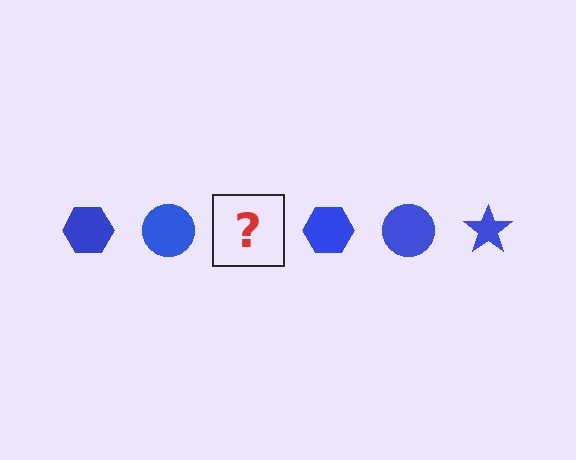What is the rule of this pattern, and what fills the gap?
The rule is that the pattern cycles through hexagon, circle, star shapes in blue. The gap should be filled with a blue star.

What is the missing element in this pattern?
The missing element is a blue star.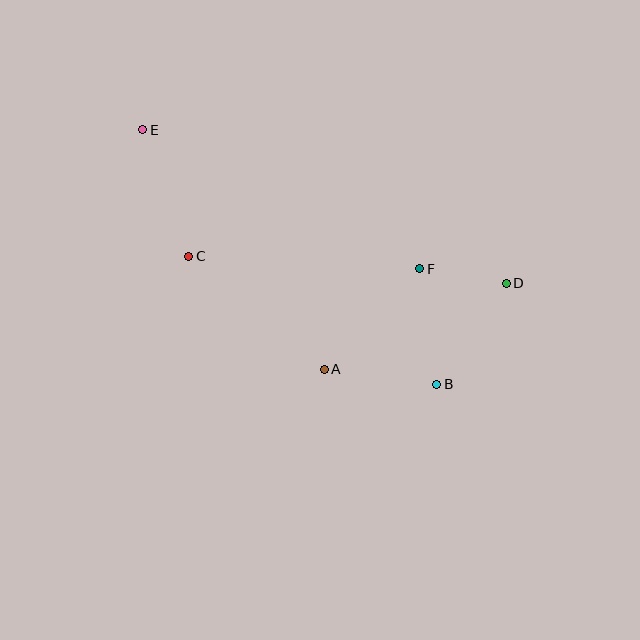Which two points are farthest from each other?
Points D and E are farthest from each other.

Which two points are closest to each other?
Points D and F are closest to each other.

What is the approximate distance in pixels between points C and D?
The distance between C and D is approximately 319 pixels.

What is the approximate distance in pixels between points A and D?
The distance between A and D is approximately 201 pixels.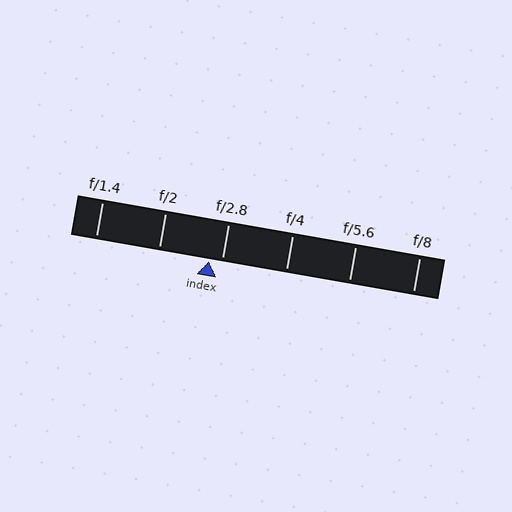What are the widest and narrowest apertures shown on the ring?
The widest aperture shown is f/1.4 and the narrowest is f/8.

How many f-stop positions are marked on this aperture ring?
There are 6 f-stop positions marked.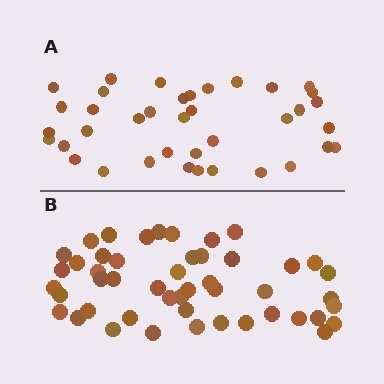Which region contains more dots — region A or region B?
Region B (the bottom region) has more dots.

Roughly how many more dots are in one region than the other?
Region B has roughly 10 or so more dots than region A.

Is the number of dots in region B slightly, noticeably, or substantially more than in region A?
Region B has noticeably more, but not dramatically so. The ratio is roughly 1.3 to 1.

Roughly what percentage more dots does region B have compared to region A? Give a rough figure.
About 25% more.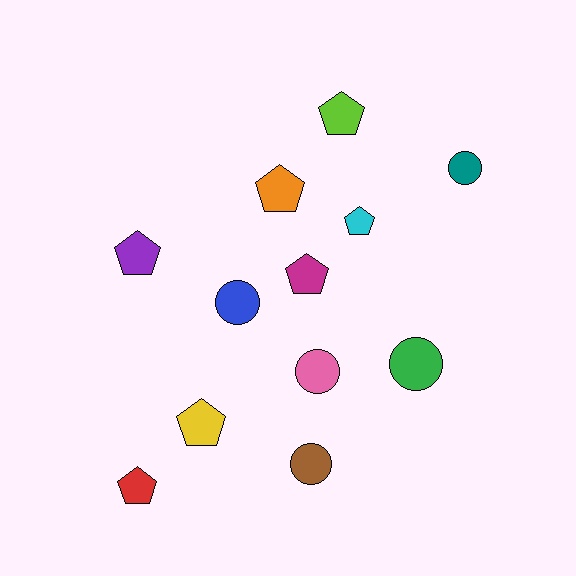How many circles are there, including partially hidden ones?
There are 5 circles.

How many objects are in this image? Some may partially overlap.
There are 12 objects.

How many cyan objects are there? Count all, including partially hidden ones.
There is 1 cyan object.